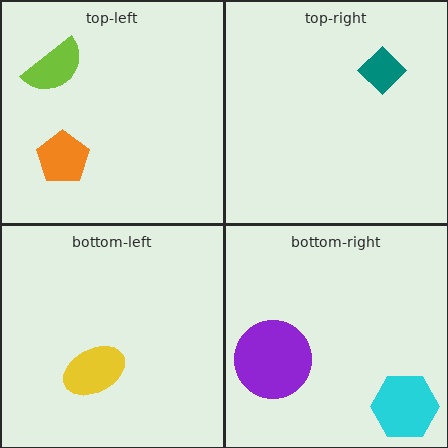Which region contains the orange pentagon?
The top-left region.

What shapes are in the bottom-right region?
The cyan hexagon, the purple circle.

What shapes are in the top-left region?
The lime semicircle, the orange pentagon.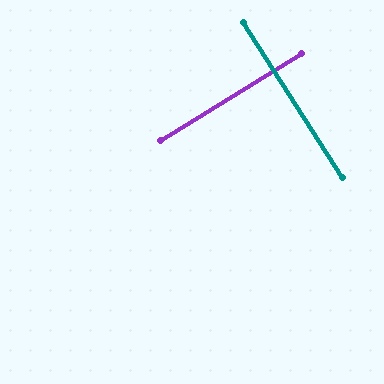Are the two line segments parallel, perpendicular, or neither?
Perpendicular — they meet at approximately 89°.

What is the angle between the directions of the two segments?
Approximately 89 degrees.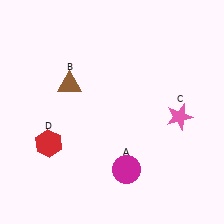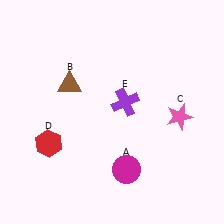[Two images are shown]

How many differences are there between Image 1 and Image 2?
There is 1 difference between the two images.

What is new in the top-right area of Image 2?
A purple cross (E) was added in the top-right area of Image 2.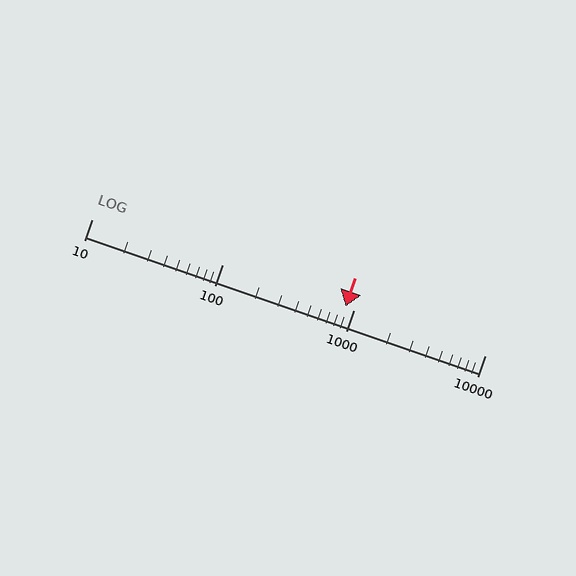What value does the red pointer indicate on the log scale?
The pointer indicates approximately 870.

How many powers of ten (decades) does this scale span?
The scale spans 3 decades, from 10 to 10000.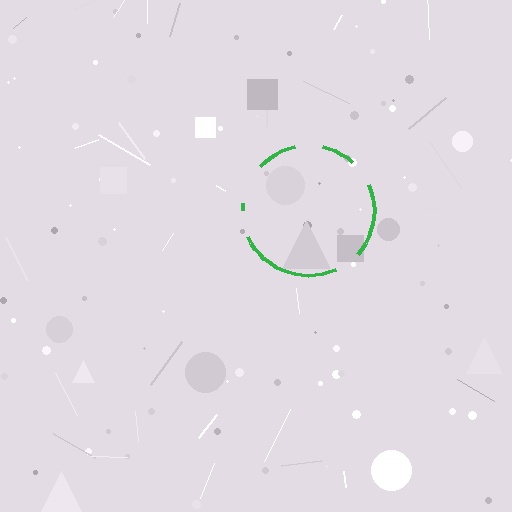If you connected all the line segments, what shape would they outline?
They would outline a circle.